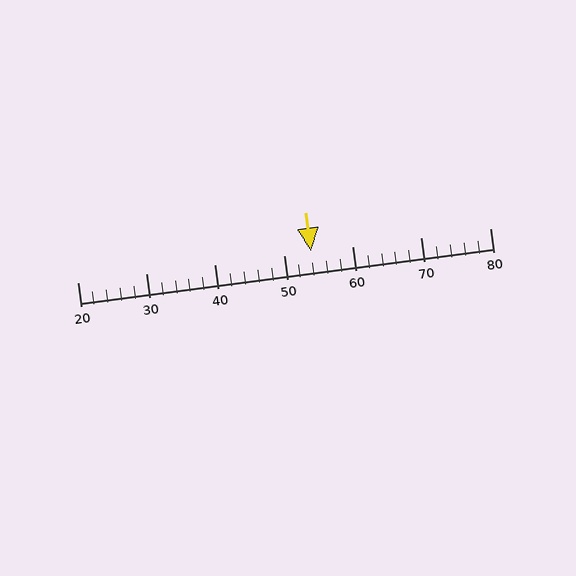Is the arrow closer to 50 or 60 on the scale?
The arrow is closer to 50.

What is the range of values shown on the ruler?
The ruler shows values from 20 to 80.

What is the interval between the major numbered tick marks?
The major tick marks are spaced 10 units apart.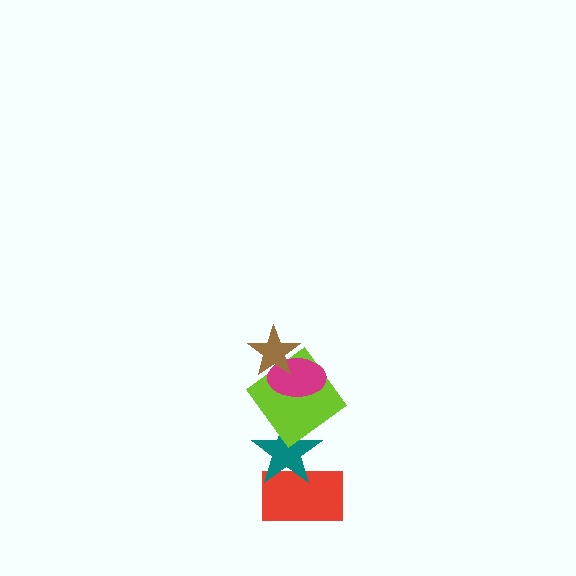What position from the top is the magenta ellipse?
The magenta ellipse is 2nd from the top.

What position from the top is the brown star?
The brown star is 1st from the top.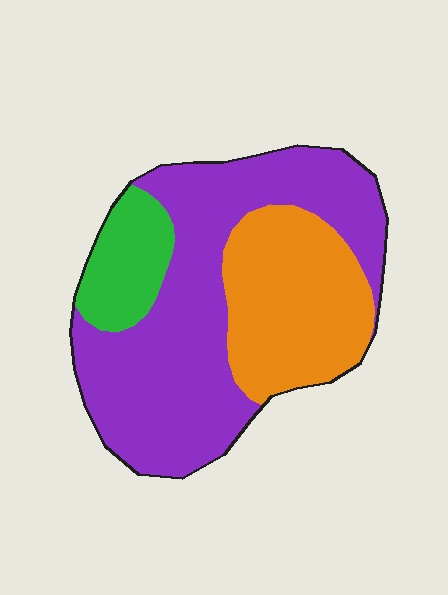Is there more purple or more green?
Purple.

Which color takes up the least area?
Green, at roughly 15%.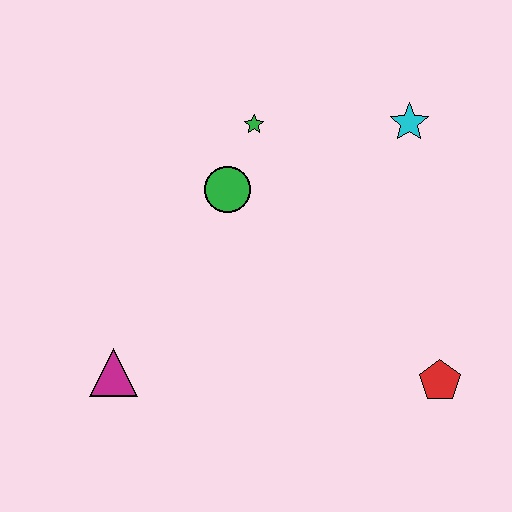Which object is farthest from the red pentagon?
The magenta triangle is farthest from the red pentagon.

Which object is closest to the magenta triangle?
The green circle is closest to the magenta triangle.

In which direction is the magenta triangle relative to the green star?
The magenta triangle is below the green star.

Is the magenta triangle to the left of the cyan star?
Yes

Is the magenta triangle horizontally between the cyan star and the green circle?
No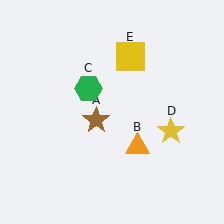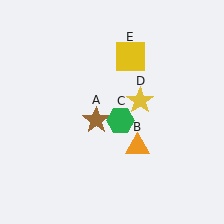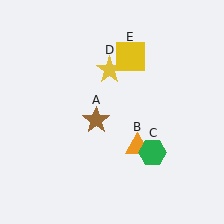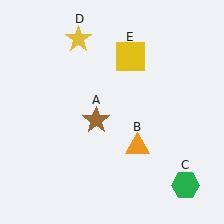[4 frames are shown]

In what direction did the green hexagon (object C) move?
The green hexagon (object C) moved down and to the right.